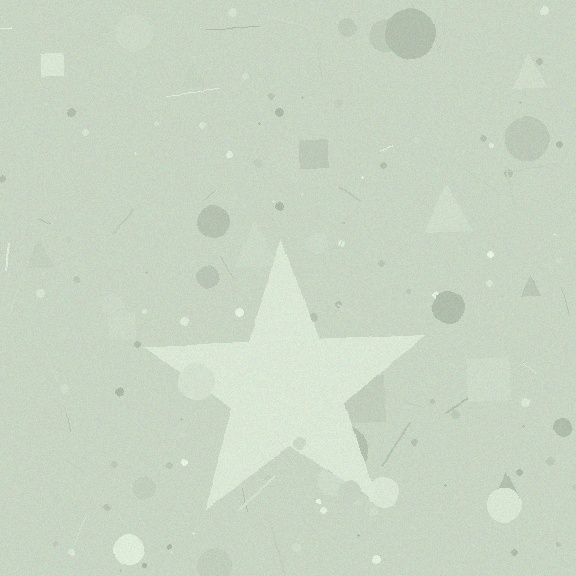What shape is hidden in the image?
A star is hidden in the image.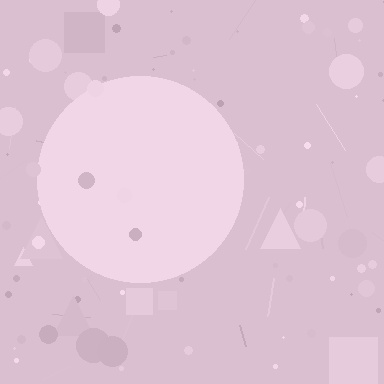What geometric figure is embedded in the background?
A circle is embedded in the background.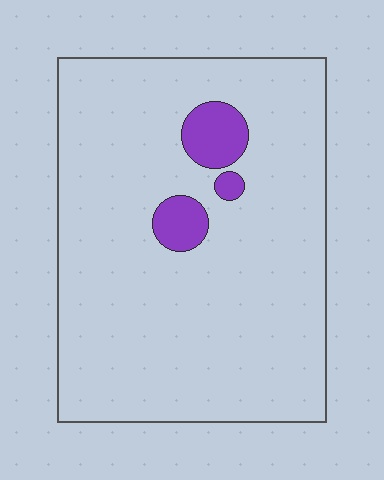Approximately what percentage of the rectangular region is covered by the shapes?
Approximately 5%.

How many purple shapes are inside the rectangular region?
3.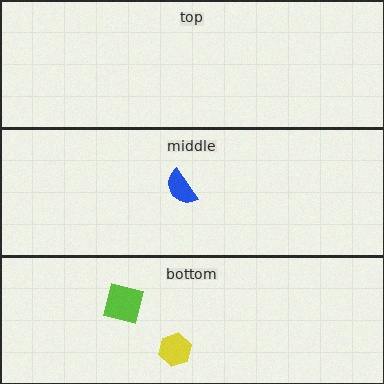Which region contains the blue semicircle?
The middle region.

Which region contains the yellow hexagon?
The bottom region.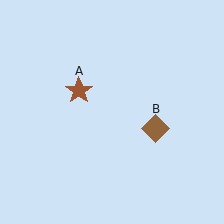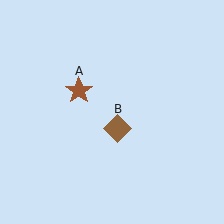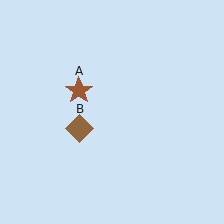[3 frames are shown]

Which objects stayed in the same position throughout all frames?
Brown star (object A) remained stationary.